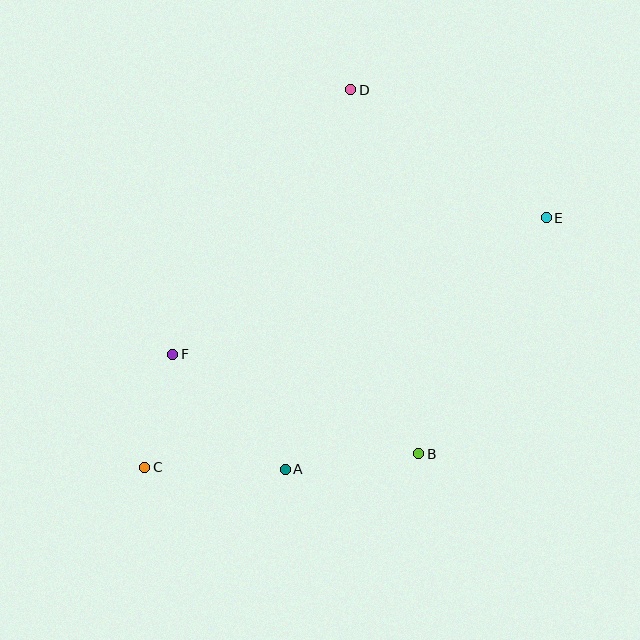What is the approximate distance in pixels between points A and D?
The distance between A and D is approximately 385 pixels.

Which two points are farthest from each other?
Points C and E are farthest from each other.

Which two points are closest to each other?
Points C and F are closest to each other.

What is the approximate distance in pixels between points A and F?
The distance between A and F is approximately 161 pixels.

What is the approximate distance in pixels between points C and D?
The distance between C and D is approximately 430 pixels.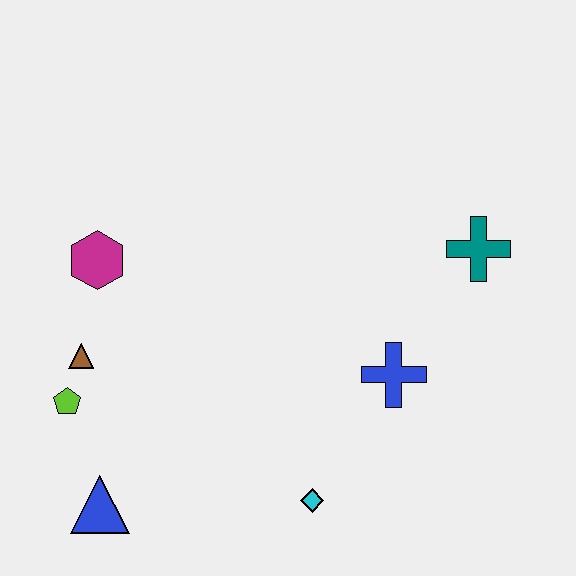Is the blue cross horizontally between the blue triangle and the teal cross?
Yes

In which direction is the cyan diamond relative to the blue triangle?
The cyan diamond is to the right of the blue triangle.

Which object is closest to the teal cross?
The blue cross is closest to the teal cross.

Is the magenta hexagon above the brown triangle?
Yes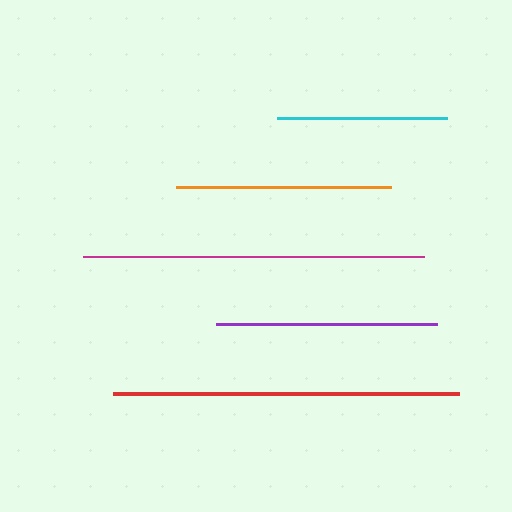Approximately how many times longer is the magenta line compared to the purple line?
The magenta line is approximately 1.5 times the length of the purple line.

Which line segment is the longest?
The red line is the longest at approximately 346 pixels.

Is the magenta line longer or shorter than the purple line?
The magenta line is longer than the purple line.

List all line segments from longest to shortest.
From longest to shortest: red, magenta, purple, orange, cyan.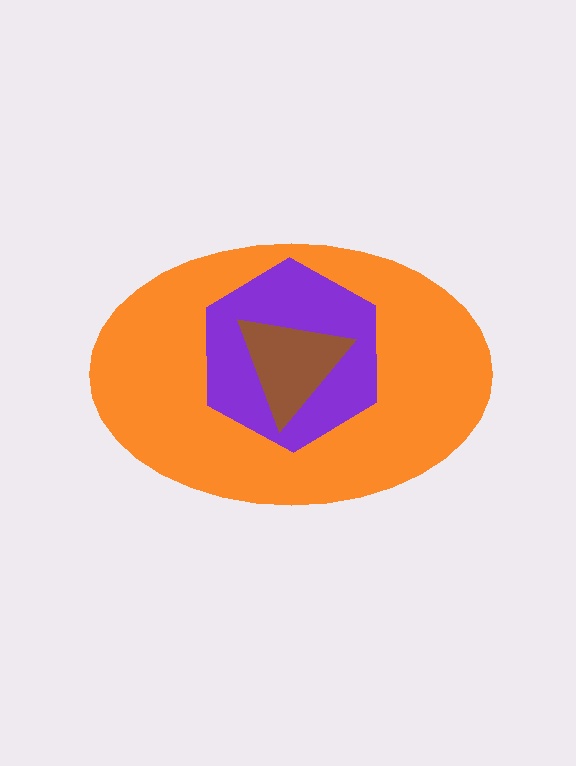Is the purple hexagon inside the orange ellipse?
Yes.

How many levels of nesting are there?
3.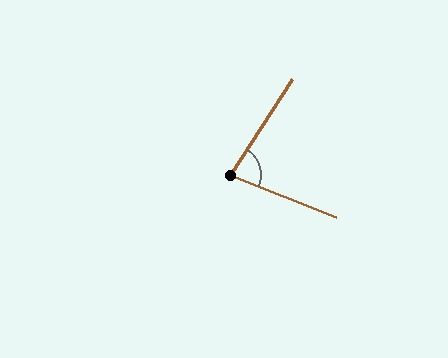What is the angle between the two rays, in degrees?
Approximately 79 degrees.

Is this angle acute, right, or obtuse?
It is acute.